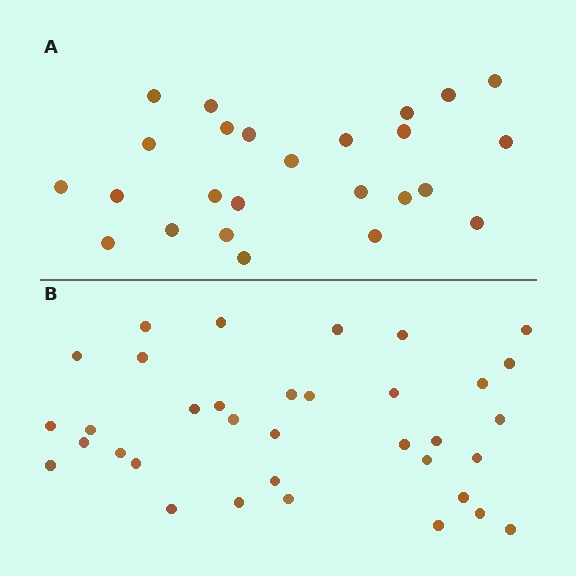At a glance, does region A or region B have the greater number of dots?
Region B (the bottom region) has more dots.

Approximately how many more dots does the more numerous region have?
Region B has roughly 10 or so more dots than region A.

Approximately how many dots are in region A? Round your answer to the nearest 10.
About 20 dots. (The exact count is 25, which rounds to 20.)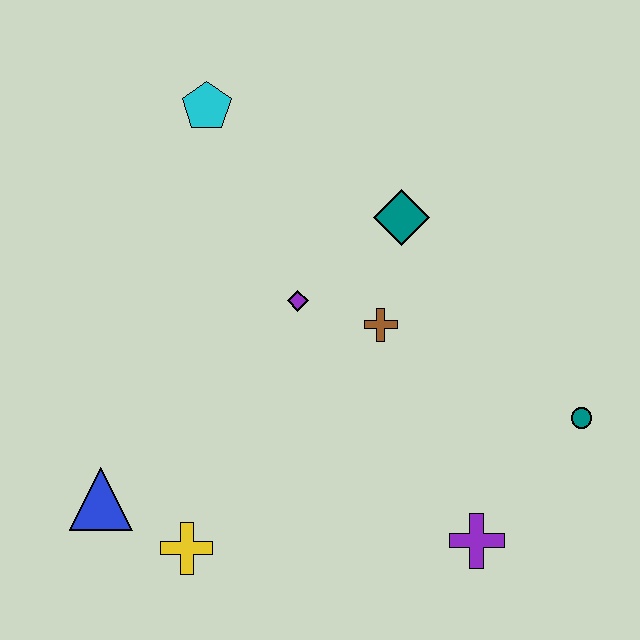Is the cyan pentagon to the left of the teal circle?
Yes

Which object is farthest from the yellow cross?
The cyan pentagon is farthest from the yellow cross.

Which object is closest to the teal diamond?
The brown cross is closest to the teal diamond.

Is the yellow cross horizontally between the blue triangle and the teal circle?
Yes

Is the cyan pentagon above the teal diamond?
Yes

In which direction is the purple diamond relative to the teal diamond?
The purple diamond is to the left of the teal diamond.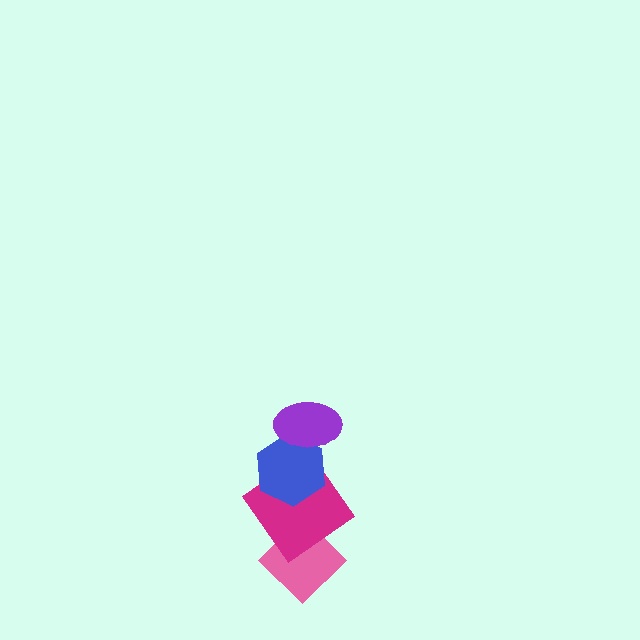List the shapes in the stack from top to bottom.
From top to bottom: the purple ellipse, the blue hexagon, the magenta diamond, the pink diamond.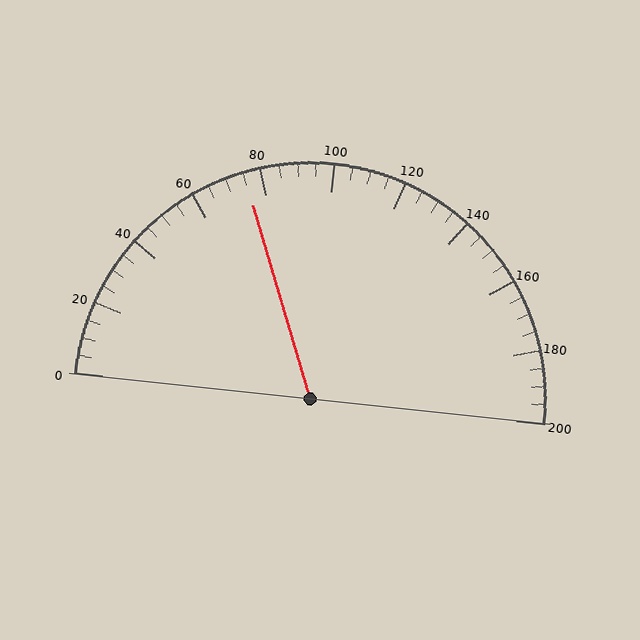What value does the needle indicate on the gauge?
The needle indicates approximately 75.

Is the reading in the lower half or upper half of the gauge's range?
The reading is in the lower half of the range (0 to 200).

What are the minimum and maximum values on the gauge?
The gauge ranges from 0 to 200.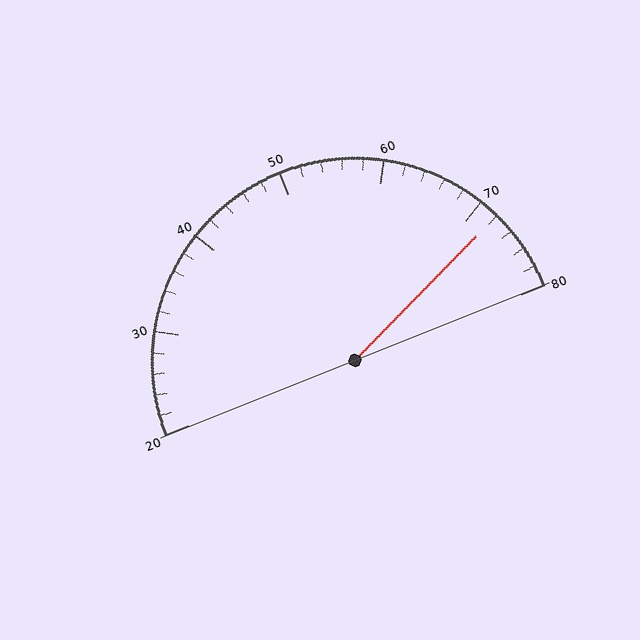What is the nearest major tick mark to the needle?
The nearest major tick mark is 70.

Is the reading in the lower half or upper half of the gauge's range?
The reading is in the upper half of the range (20 to 80).